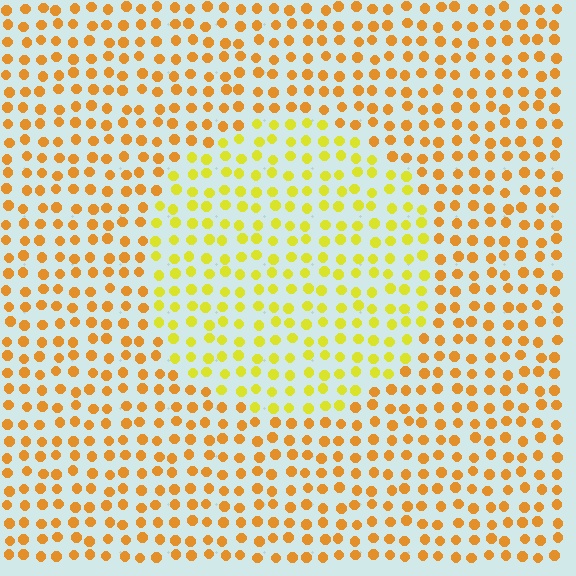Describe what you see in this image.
The image is filled with small orange elements in a uniform arrangement. A circle-shaped region is visible where the elements are tinted to a slightly different hue, forming a subtle color boundary.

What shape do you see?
I see a circle.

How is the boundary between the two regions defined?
The boundary is defined purely by a slight shift in hue (about 30 degrees). Spacing, size, and orientation are identical on both sides.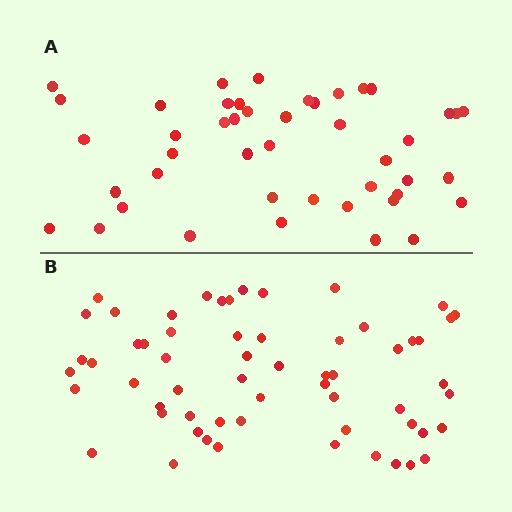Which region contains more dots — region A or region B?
Region B (the bottom region) has more dots.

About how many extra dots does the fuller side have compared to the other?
Region B has approximately 15 more dots than region A.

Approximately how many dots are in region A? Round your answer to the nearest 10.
About 40 dots. (The exact count is 45, which rounds to 40.)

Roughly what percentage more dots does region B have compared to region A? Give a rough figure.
About 35% more.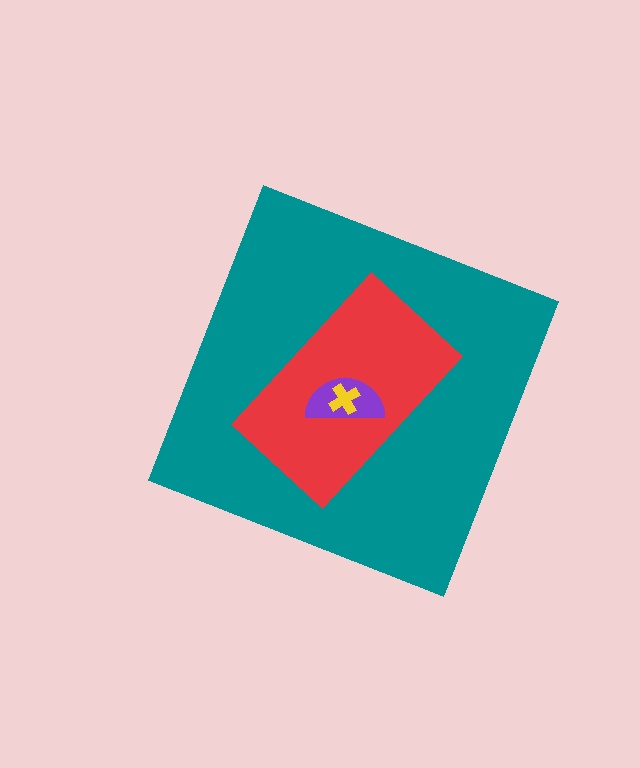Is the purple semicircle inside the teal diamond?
Yes.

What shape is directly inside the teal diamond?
The red rectangle.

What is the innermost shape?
The yellow cross.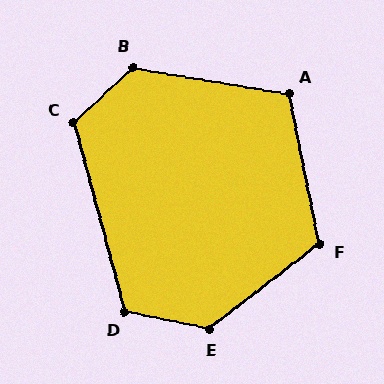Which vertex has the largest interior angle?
E, at approximately 131 degrees.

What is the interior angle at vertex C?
Approximately 118 degrees (obtuse).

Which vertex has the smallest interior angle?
A, at approximately 111 degrees.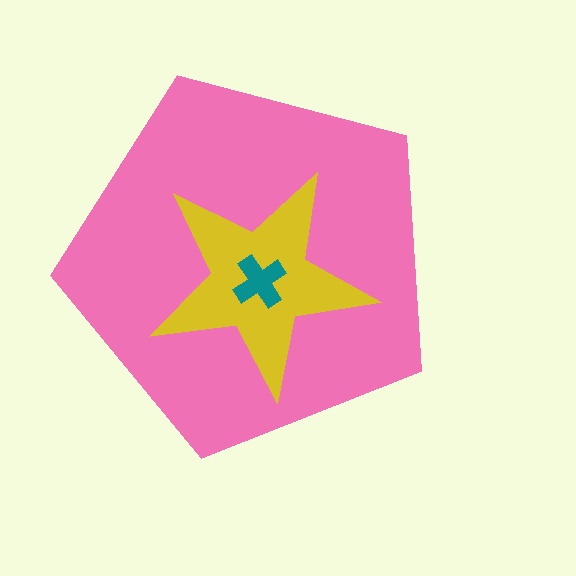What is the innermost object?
The teal cross.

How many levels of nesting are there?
3.